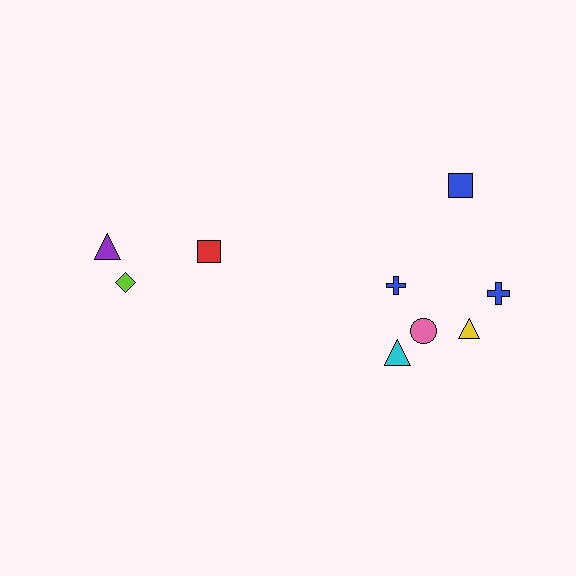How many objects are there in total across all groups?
There are 9 objects.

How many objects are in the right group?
There are 6 objects.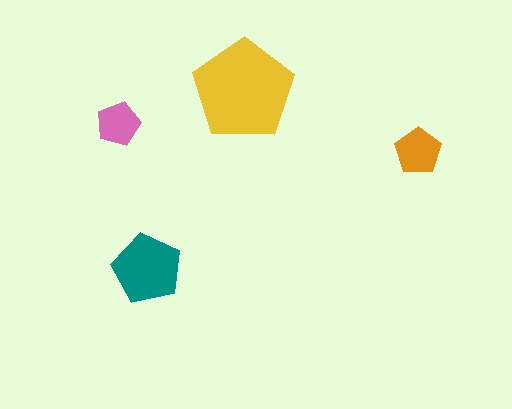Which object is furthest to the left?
The pink pentagon is leftmost.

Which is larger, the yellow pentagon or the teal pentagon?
The yellow one.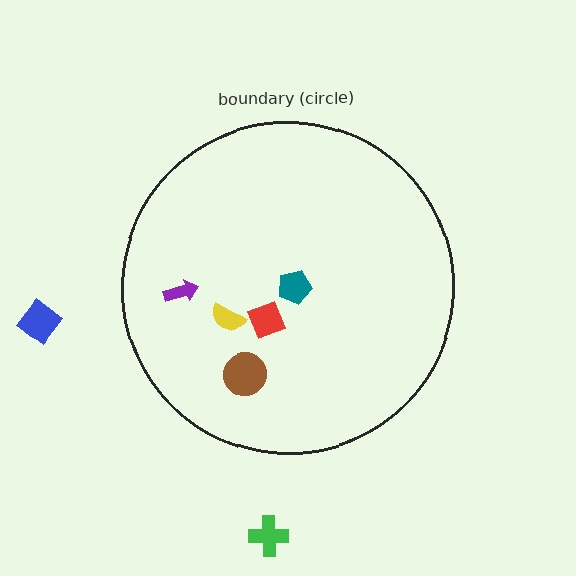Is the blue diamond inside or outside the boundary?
Outside.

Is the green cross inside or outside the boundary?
Outside.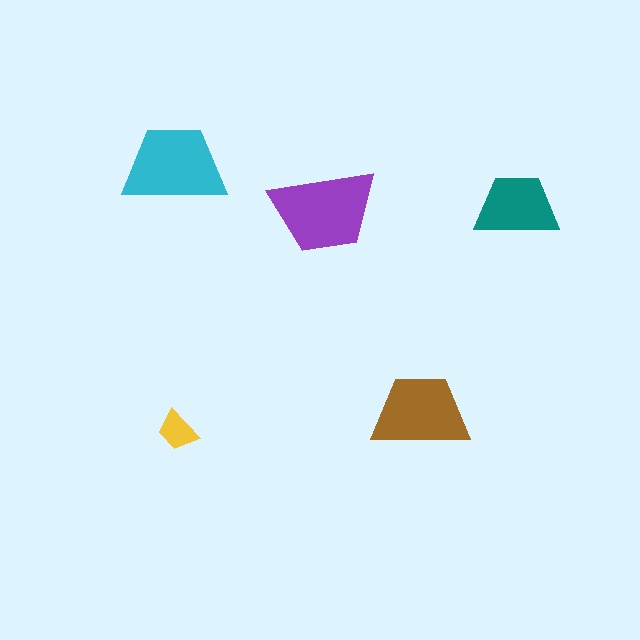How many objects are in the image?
There are 5 objects in the image.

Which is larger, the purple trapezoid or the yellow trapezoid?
The purple one.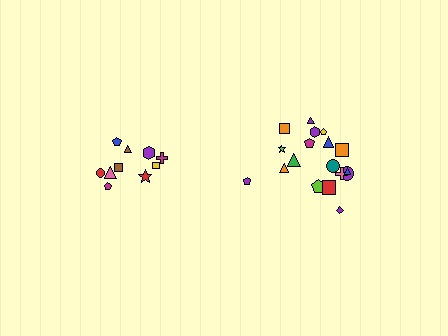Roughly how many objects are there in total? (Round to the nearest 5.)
Roughly 30 objects in total.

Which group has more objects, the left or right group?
The right group.